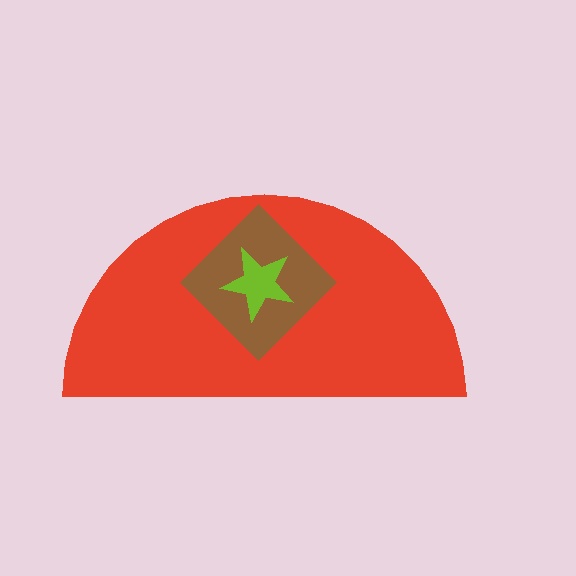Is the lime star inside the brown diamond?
Yes.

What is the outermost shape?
The red semicircle.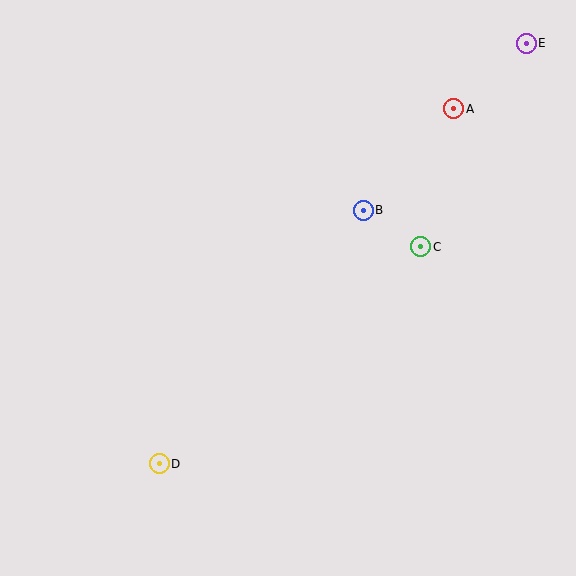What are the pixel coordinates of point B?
Point B is at (363, 210).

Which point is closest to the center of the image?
Point B at (363, 210) is closest to the center.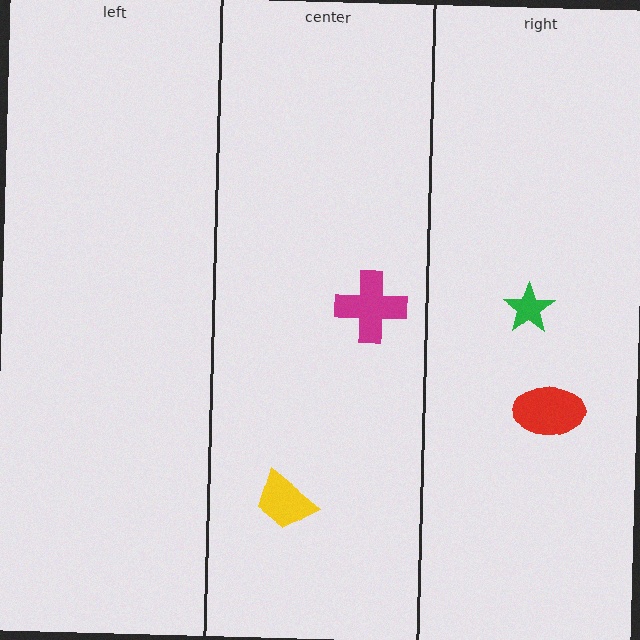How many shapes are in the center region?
2.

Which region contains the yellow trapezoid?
The center region.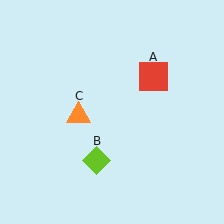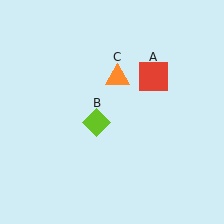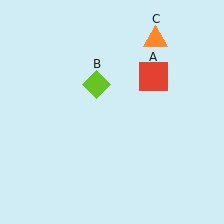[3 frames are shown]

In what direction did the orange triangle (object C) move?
The orange triangle (object C) moved up and to the right.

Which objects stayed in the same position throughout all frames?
Red square (object A) remained stationary.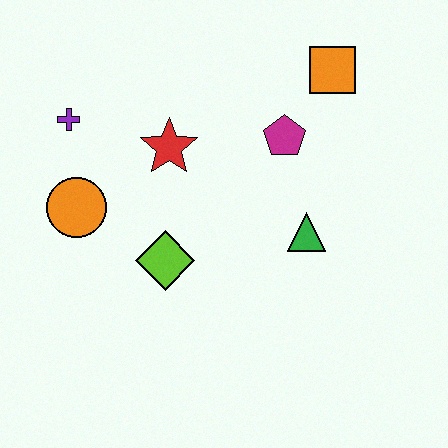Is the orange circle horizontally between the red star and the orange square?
No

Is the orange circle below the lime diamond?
No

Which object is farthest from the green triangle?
The purple cross is farthest from the green triangle.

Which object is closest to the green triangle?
The magenta pentagon is closest to the green triangle.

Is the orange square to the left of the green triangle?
No